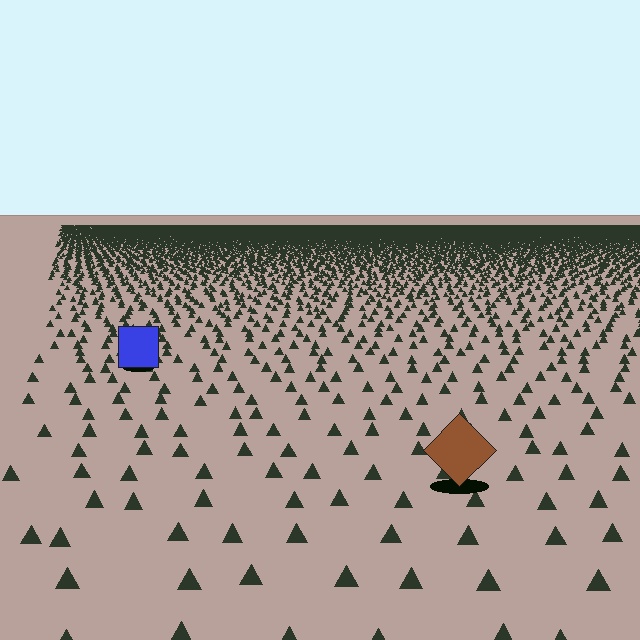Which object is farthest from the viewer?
The blue square is farthest from the viewer. It appears smaller and the ground texture around it is denser.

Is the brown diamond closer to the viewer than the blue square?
Yes. The brown diamond is closer — you can tell from the texture gradient: the ground texture is coarser near it.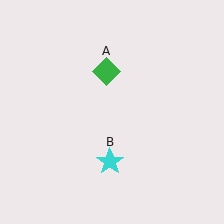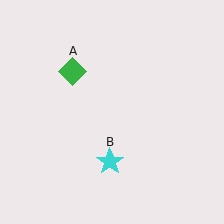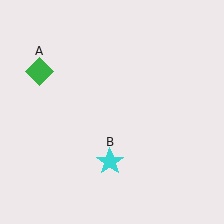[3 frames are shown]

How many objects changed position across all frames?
1 object changed position: green diamond (object A).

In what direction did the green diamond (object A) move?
The green diamond (object A) moved left.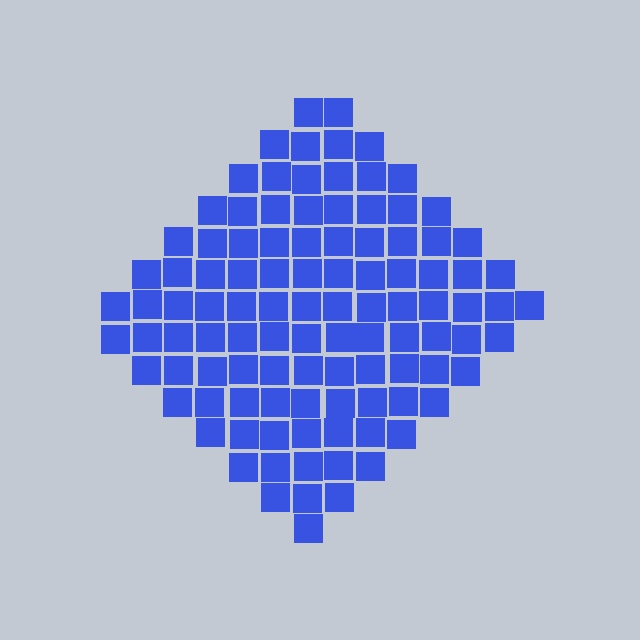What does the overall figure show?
The overall figure shows a diamond.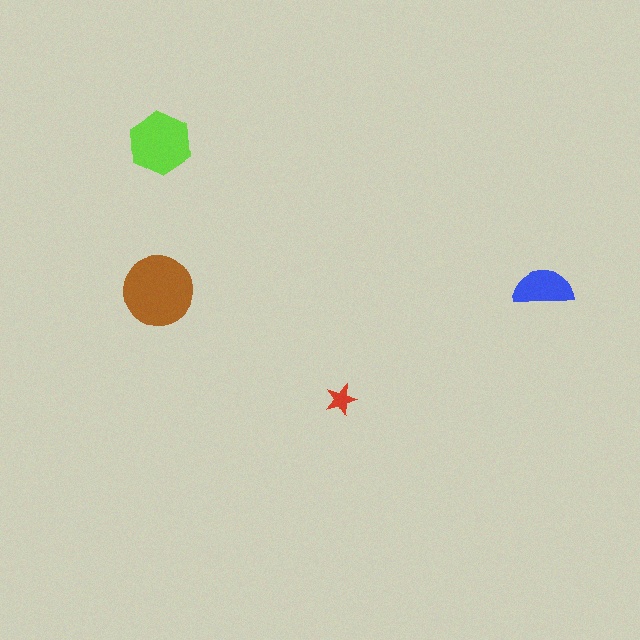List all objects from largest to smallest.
The brown circle, the lime hexagon, the blue semicircle, the red star.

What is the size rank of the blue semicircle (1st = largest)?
3rd.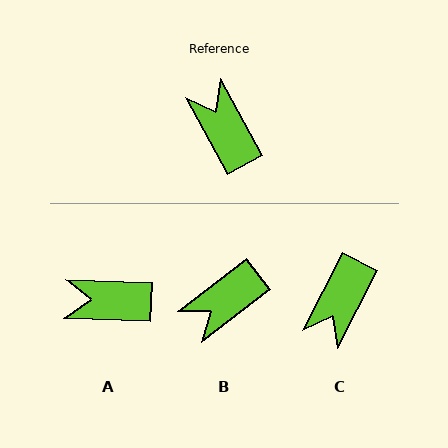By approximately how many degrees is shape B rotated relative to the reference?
Approximately 99 degrees counter-clockwise.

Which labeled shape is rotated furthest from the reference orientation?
C, about 125 degrees away.